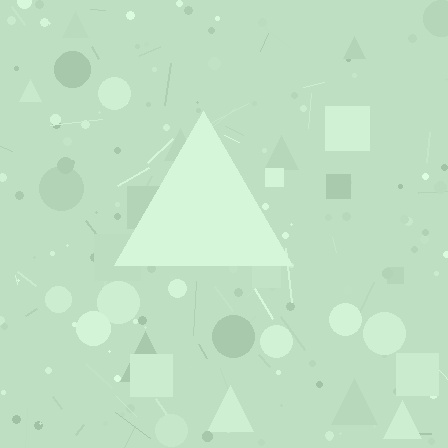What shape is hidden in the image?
A triangle is hidden in the image.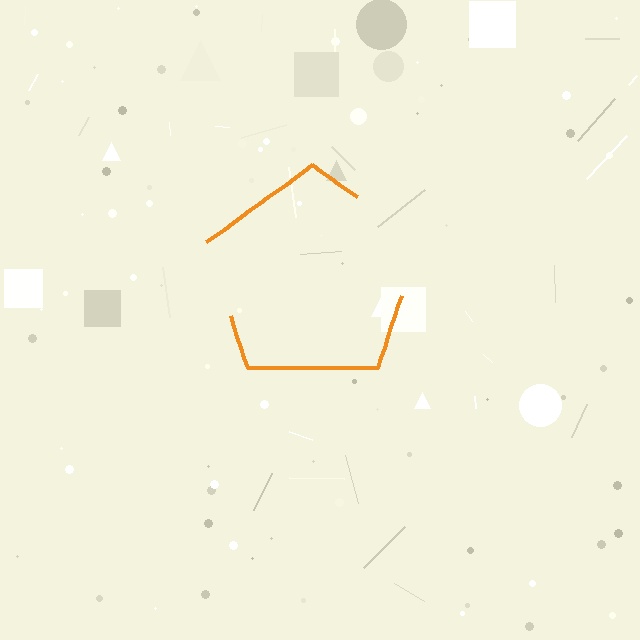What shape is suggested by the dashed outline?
The dashed outline suggests a pentagon.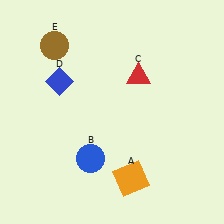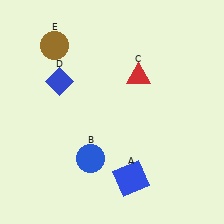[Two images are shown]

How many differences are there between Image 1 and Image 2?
There is 1 difference between the two images.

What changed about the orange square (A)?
In Image 1, A is orange. In Image 2, it changed to blue.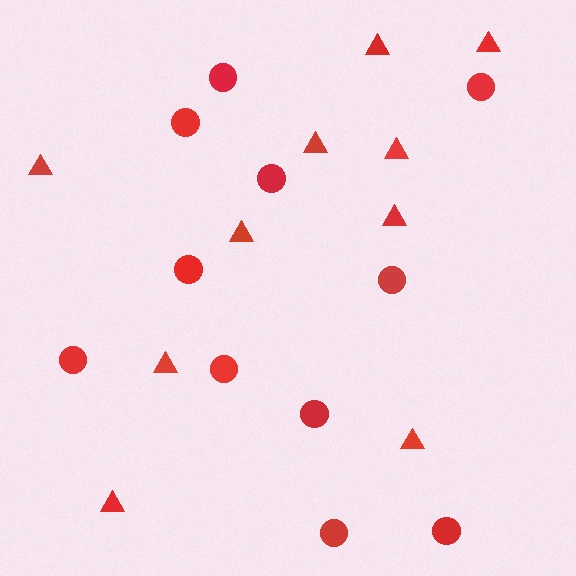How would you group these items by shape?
There are 2 groups: one group of circles (11) and one group of triangles (10).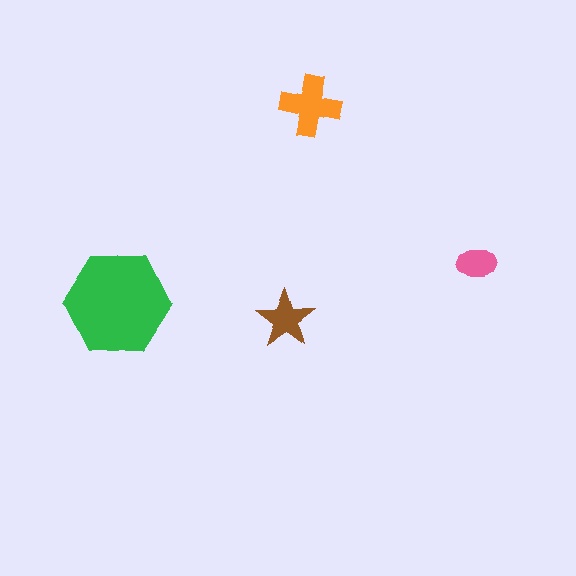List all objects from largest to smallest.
The green hexagon, the orange cross, the brown star, the pink ellipse.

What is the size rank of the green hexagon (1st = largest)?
1st.